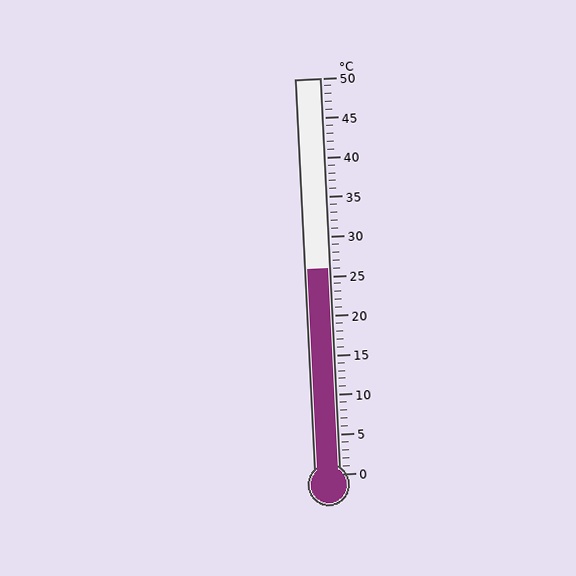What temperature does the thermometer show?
The thermometer shows approximately 26°C.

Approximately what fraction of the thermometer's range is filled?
The thermometer is filled to approximately 50% of its range.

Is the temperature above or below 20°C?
The temperature is above 20°C.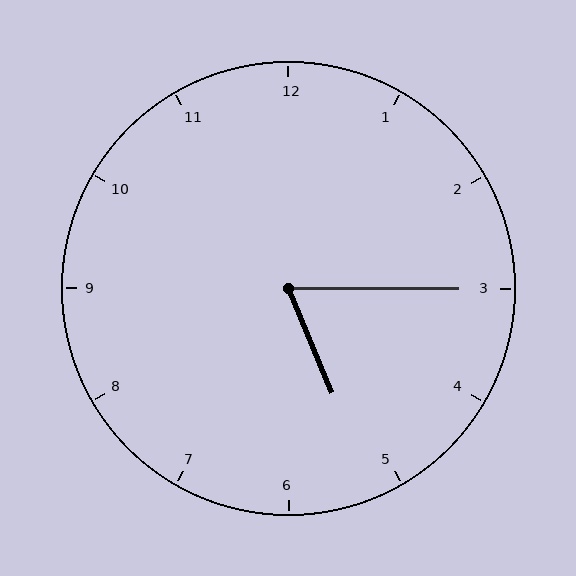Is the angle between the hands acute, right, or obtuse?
It is acute.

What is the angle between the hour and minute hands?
Approximately 68 degrees.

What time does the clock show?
5:15.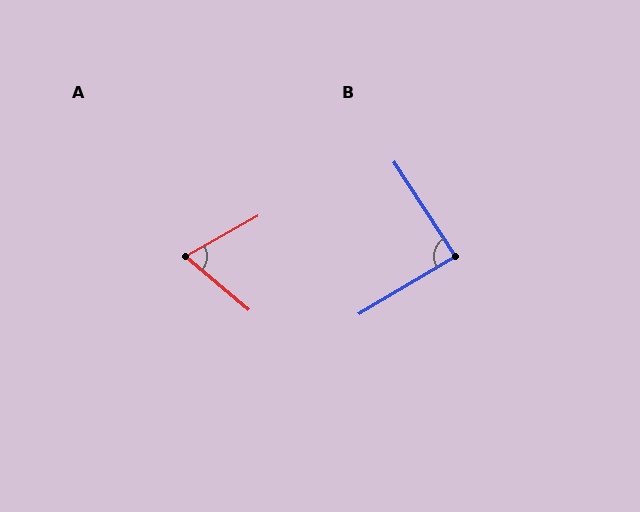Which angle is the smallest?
A, at approximately 69 degrees.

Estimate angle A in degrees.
Approximately 69 degrees.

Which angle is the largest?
B, at approximately 87 degrees.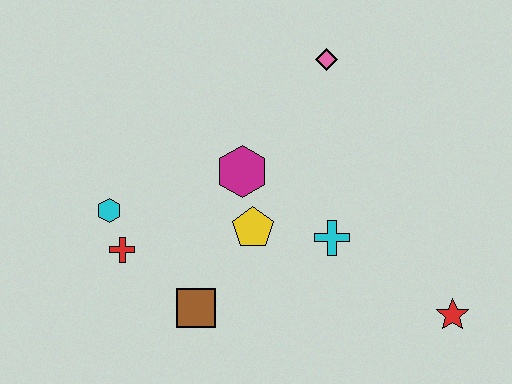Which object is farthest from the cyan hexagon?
The red star is farthest from the cyan hexagon.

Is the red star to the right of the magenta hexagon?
Yes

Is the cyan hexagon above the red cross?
Yes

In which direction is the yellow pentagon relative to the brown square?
The yellow pentagon is above the brown square.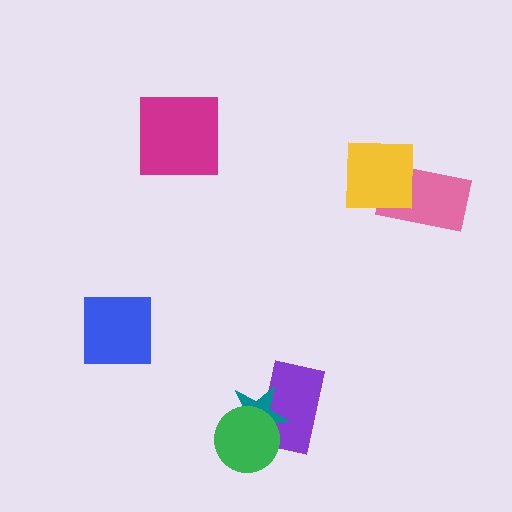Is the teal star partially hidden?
Yes, it is partially covered by another shape.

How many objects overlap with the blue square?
0 objects overlap with the blue square.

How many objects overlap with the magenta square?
0 objects overlap with the magenta square.